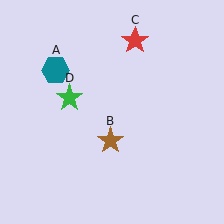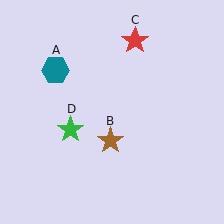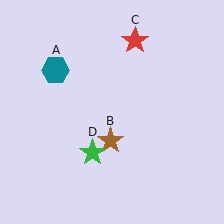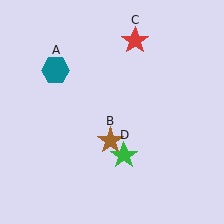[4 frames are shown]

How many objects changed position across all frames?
1 object changed position: green star (object D).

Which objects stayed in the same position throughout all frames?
Teal hexagon (object A) and brown star (object B) and red star (object C) remained stationary.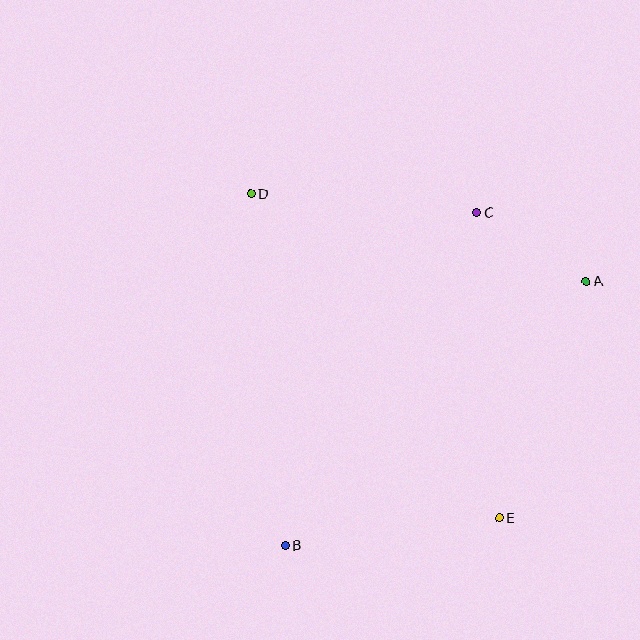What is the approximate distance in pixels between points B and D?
The distance between B and D is approximately 353 pixels.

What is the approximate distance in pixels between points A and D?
The distance between A and D is approximately 346 pixels.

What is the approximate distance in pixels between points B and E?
The distance between B and E is approximately 216 pixels.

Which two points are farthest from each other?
Points D and E are farthest from each other.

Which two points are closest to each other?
Points A and C are closest to each other.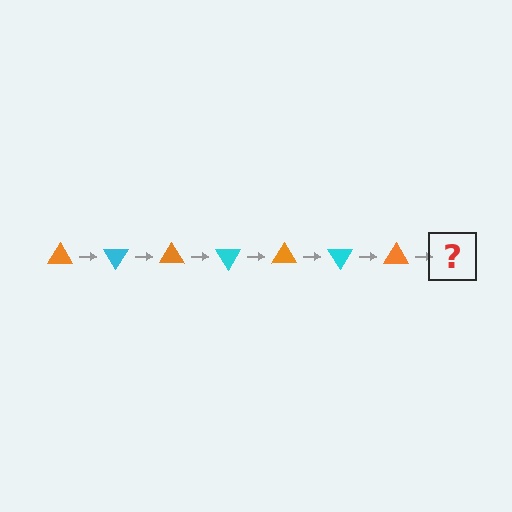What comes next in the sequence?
The next element should be a cyan triangle, rotated 420 degrees from the start.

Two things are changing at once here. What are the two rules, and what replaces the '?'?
The two rules are that it rotates 60 degrees each step and the color cycles through orange and cyan. The '?' should be a cyan triangle, rotated 420 degrees from the start.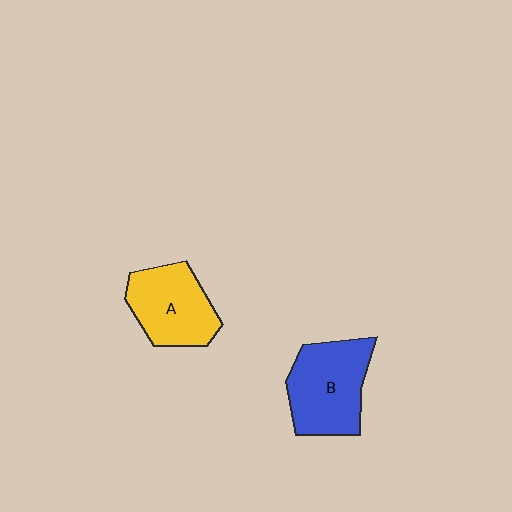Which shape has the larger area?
Shape B (blue).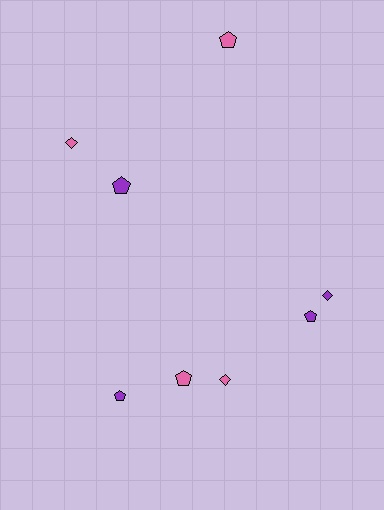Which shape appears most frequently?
Pentagon, with 5 objects.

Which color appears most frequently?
Purple, with 4 objects.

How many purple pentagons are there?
There are 3 purple pentagons.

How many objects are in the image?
There are 8 objects.